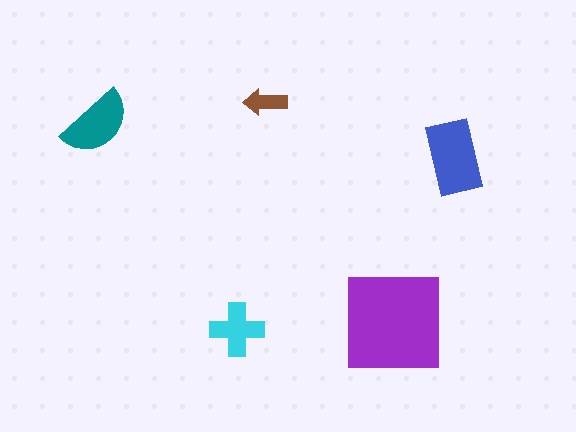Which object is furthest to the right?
The blue rectangle is rightmost.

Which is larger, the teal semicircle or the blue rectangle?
The blue rectangle.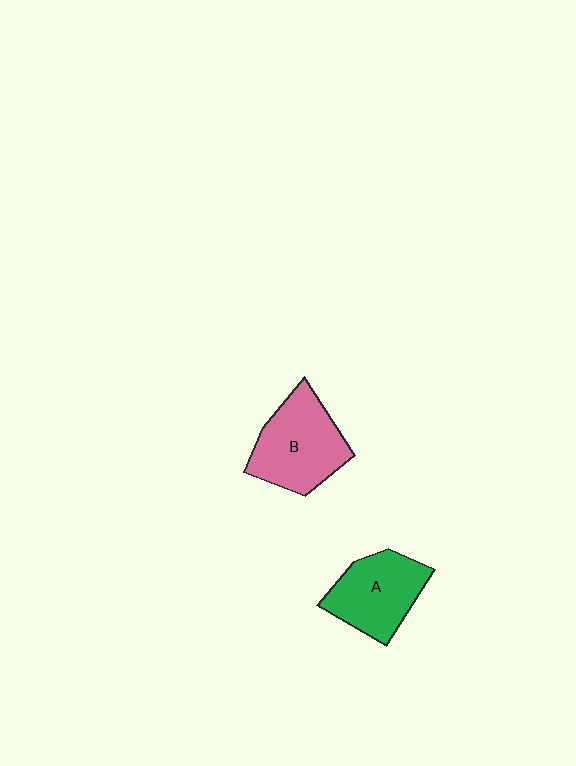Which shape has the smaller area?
Shape A (green).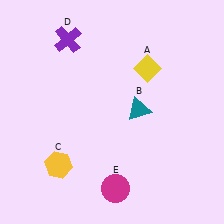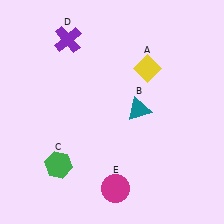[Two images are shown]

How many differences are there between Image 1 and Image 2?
There is 1 difference between the two images.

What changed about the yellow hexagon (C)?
In Image 1, C is yellow. In Image 2, it changed to green.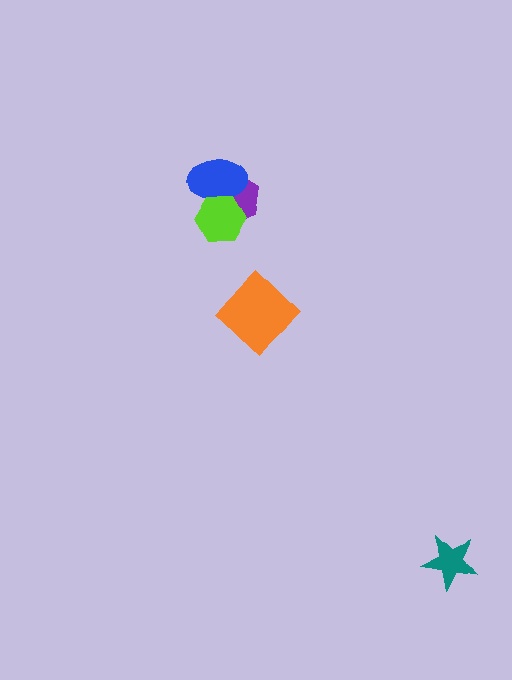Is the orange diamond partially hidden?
No, no other shape covers it.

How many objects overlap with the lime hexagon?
2 objects overlap with the lime hexagon.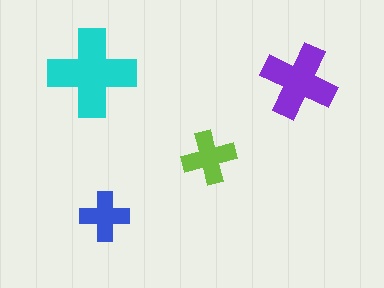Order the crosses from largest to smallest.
the cyan one, the purple one, the lime one, the blue one.